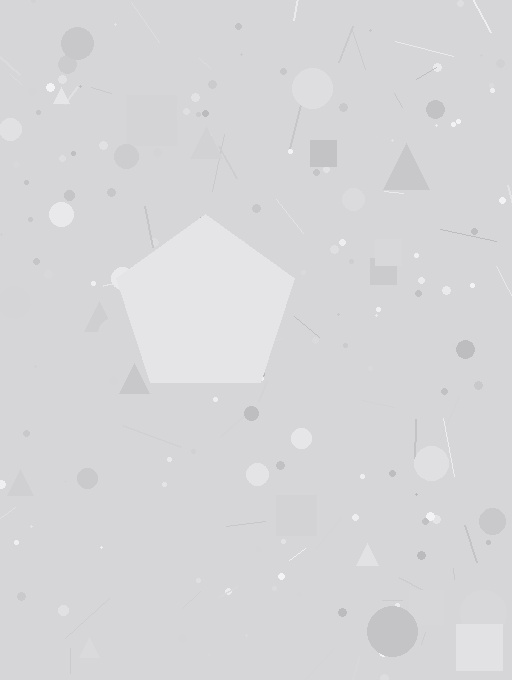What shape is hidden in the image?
A pentagon is hidden in the image.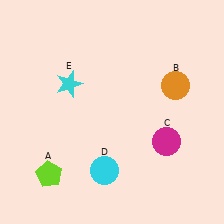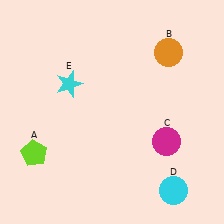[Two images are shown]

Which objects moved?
The objects that moved are: the lime pentagon (A), the orange circle (B), the cyan circle (D).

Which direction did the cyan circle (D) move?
The cyan circle (D) moved right.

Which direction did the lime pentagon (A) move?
The lime pentagon (A) moved up.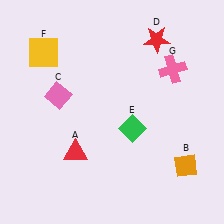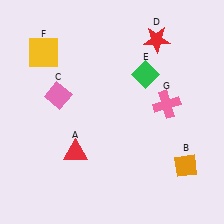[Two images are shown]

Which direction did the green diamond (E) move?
The green diamond (E) moved up.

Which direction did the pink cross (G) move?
The pink cross (G) moved down.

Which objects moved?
The objects that moved are: the green diamond (E), the pink cross (G).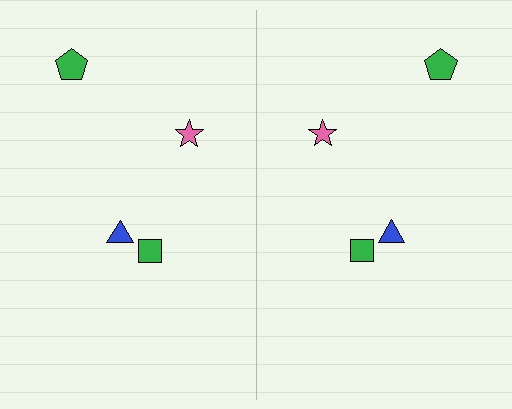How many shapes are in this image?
There are 8 shapes in this image.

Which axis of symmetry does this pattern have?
The pattern has a vertical axis of symmetry running through the center of the image.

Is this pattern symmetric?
Yes, this pattern has bilateral (reflection) symmetry.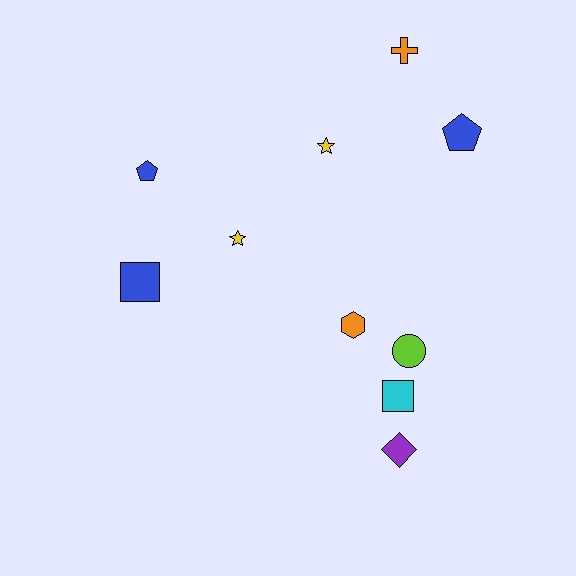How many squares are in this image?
There are 2 squares.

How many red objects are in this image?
There are no red objects.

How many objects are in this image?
There are 10 objects.